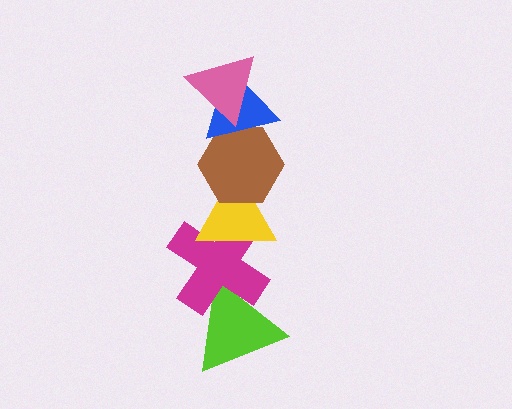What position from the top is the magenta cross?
The magenta cross is 5th from the top.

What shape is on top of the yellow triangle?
The brown hexagon is on top of the yellow triangle.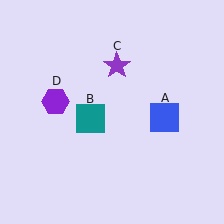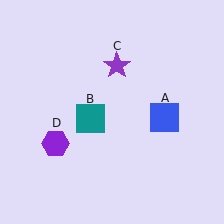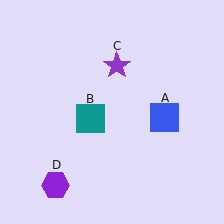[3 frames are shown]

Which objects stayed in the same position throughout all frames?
Blue square (object A) and teal square (object B) and purple star (object C) remained stationary.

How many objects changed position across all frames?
1 object changed position: purple hexagon (object D).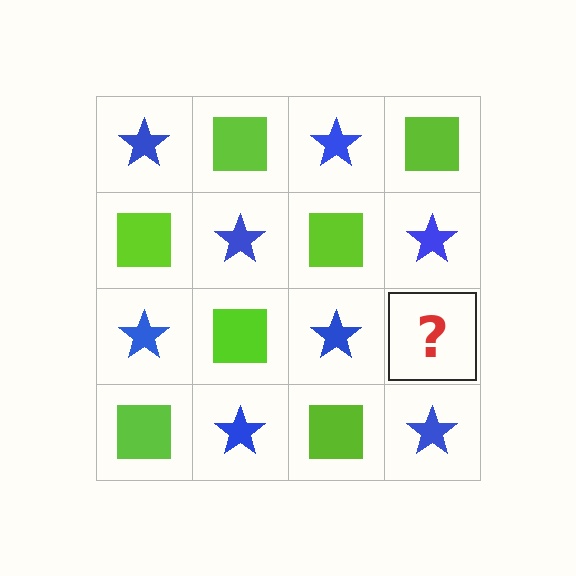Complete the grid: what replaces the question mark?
The question mark should be replaced with a lime square.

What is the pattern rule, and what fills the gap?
The rule is that it alternates blue star and lime square in a checkerboard pattern. The gap should be filled with a lime square.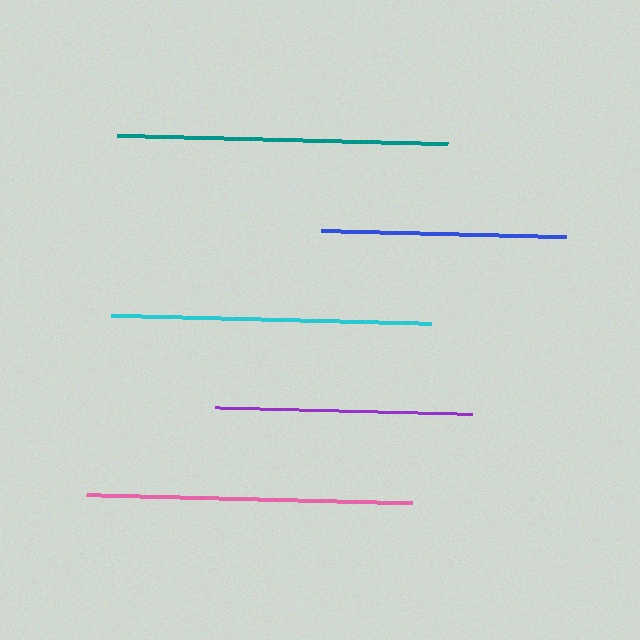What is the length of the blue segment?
The blue segment is approximately 245 pixels long.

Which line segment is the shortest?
The blue line is the shortest at approximately 245 pixels.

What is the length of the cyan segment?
The cyan segment is approximately 320 pixels long.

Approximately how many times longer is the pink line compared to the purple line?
The pink line is approximately 1.3 times the length of the purple line.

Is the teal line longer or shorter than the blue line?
The teal line is longer than the blue line.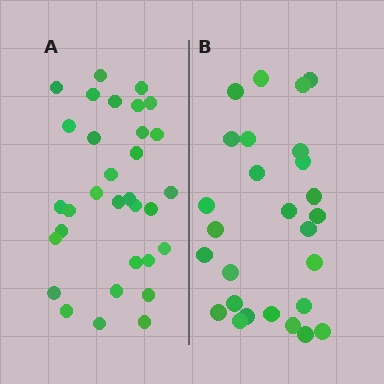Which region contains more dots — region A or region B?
Region A (the left region) has more dots.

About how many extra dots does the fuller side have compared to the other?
Region A has about 5 more dots than region B.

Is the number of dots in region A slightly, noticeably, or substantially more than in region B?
Region A has only slightly more — the two regions are fairly close. The ratio is roughly 1.2 to 1.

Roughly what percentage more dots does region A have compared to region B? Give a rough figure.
About 20% more.